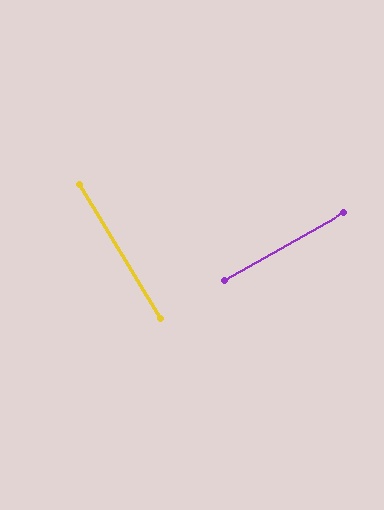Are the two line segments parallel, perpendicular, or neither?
Perpendicular — they meet at approximately 88°.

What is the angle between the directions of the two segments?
Approximately 88 degrees.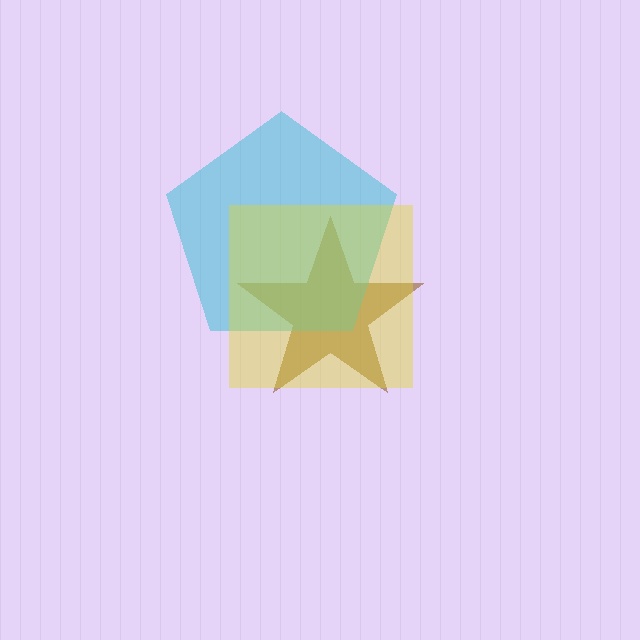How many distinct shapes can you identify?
There are 3 distinct shapes: a brown star, a cyan pentagon, a yellow square.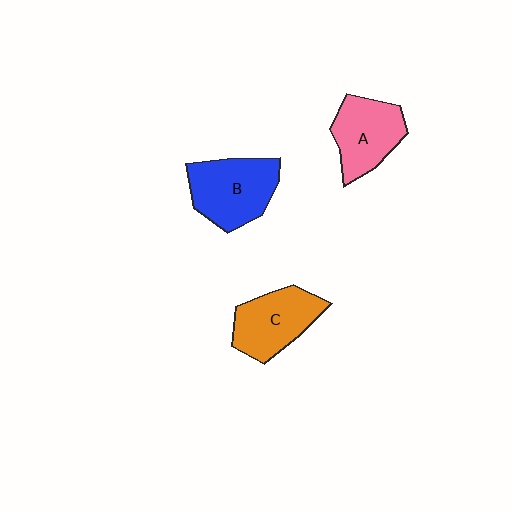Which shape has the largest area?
Shape B (blue).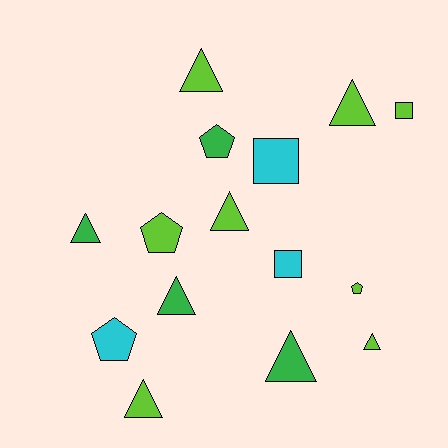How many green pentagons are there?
There is 1 green pentagon.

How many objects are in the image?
There are 15 objects.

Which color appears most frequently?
Lime, with 8 objects.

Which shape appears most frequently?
Triangle, with 8 objects.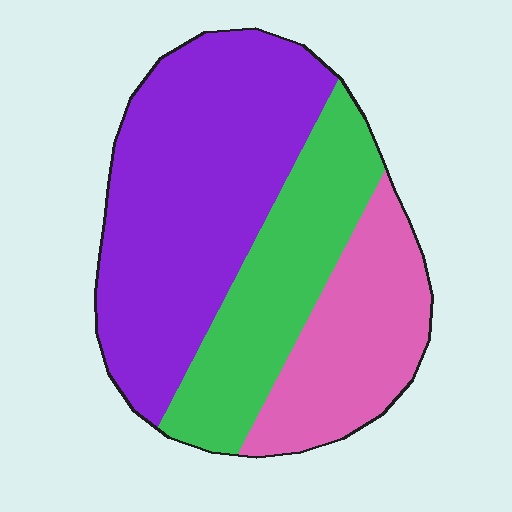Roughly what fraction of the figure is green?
Green covers around 25% of the figure.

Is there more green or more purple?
Purple.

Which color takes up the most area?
Purple, at roughly 50%.